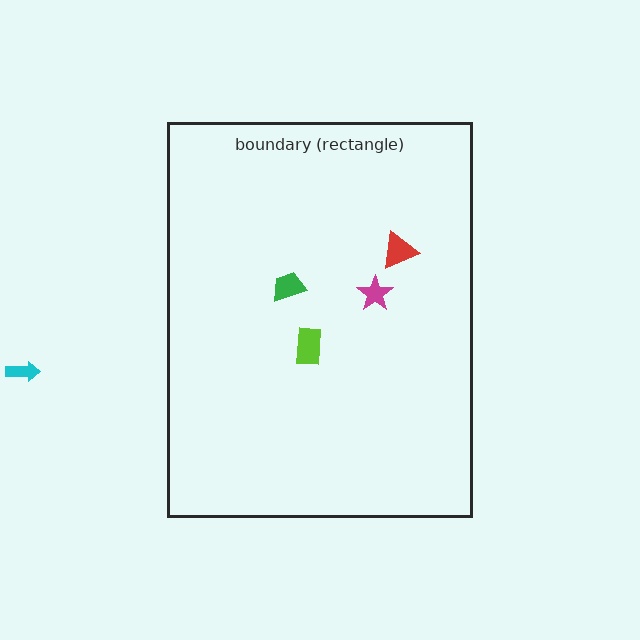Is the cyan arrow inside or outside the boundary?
Outside.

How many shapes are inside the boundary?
4 inside, 1 outside.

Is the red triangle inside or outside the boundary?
Inside.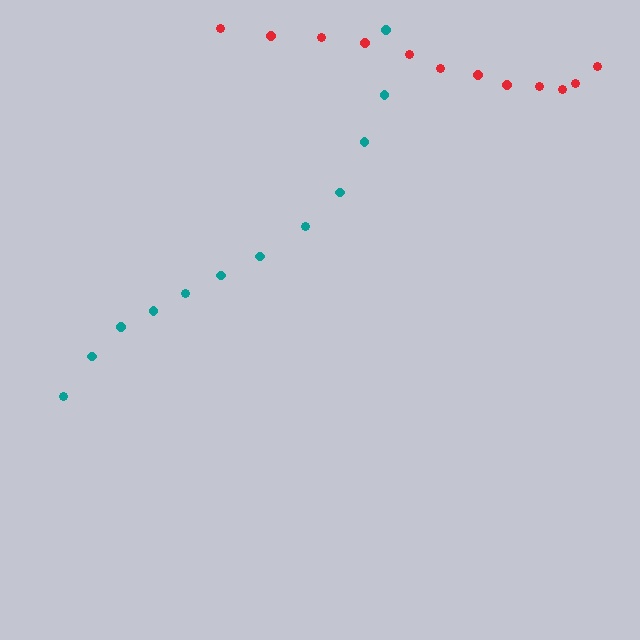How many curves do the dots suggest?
There are 2 distinct paths.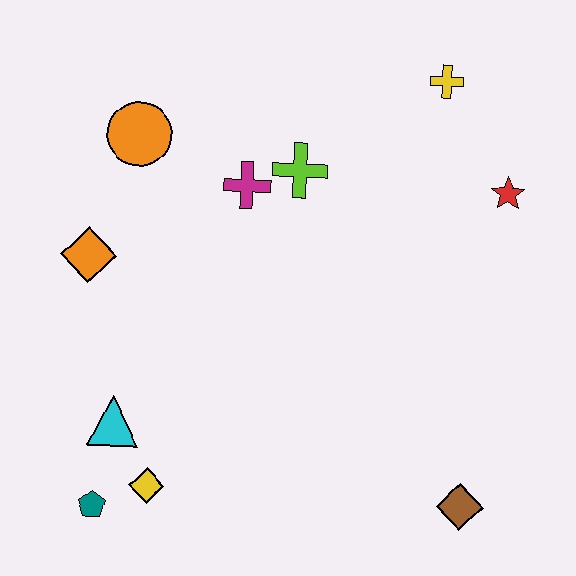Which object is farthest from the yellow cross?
The teal pentagon is farthest from the yellow cross.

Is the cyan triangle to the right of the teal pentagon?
Yes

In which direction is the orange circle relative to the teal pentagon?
The orange circle is above the teal pentagon.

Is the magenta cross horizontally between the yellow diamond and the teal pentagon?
No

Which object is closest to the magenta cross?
The lime cross is closest to the magenta cross.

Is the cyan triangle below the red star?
Yes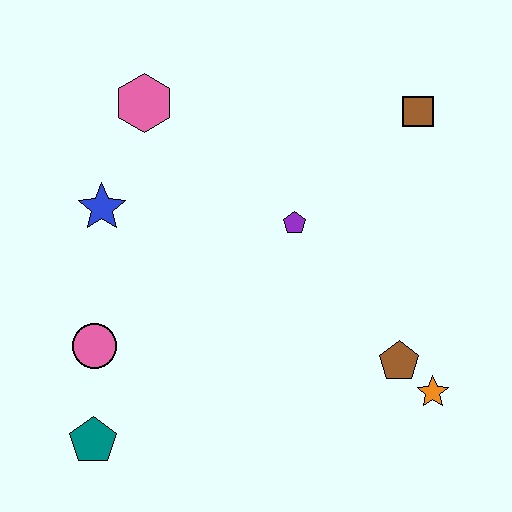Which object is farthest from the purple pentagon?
The teal pentagon is farthest from the purple pentagon.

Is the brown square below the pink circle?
No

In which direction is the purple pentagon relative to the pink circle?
The purple pentagon is to the right of the pink circle.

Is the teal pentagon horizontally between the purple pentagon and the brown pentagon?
No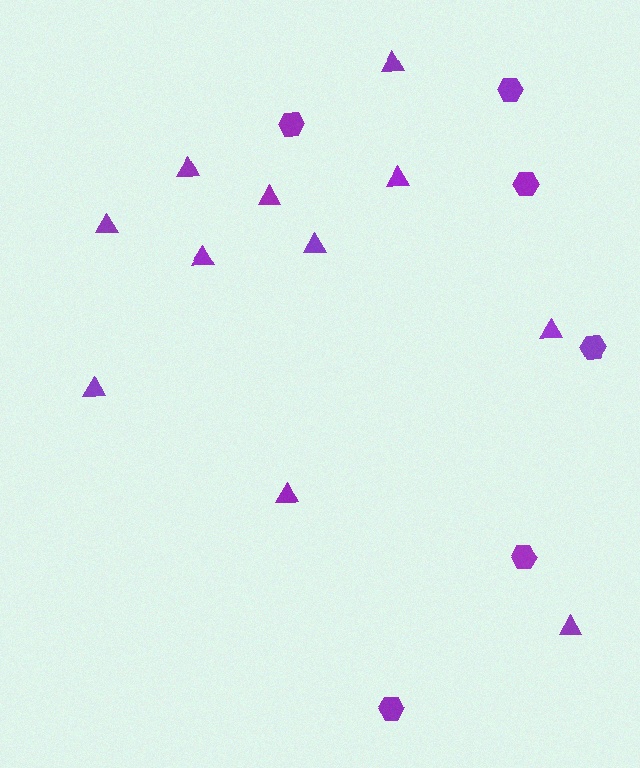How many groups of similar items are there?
There are 2 groups: one group of triangles (11) and one group of hexagons (6).